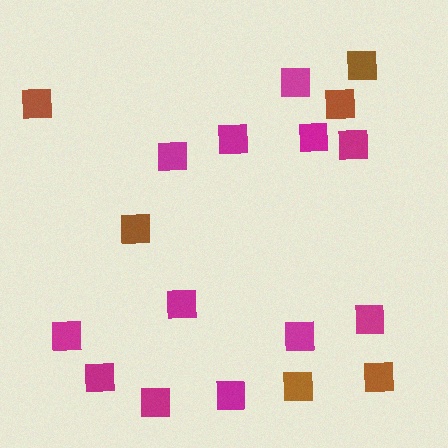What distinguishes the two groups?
There are 2 groups: one group of brown squares (6) and one group of magenta squares (12).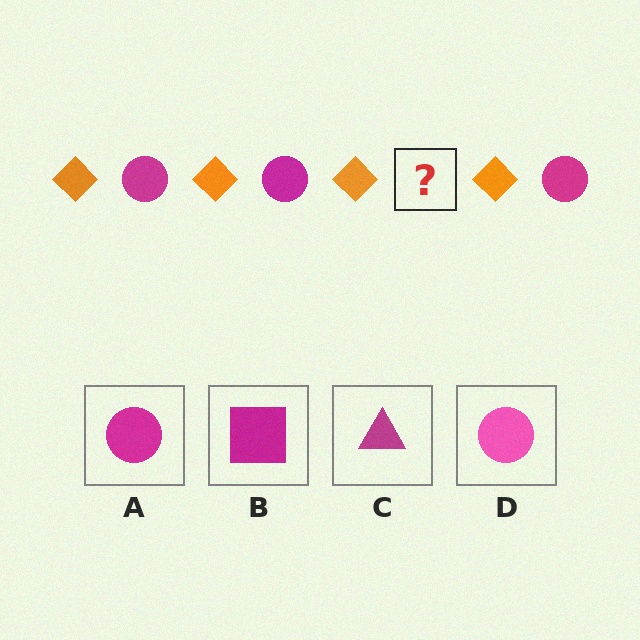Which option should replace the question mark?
Option A.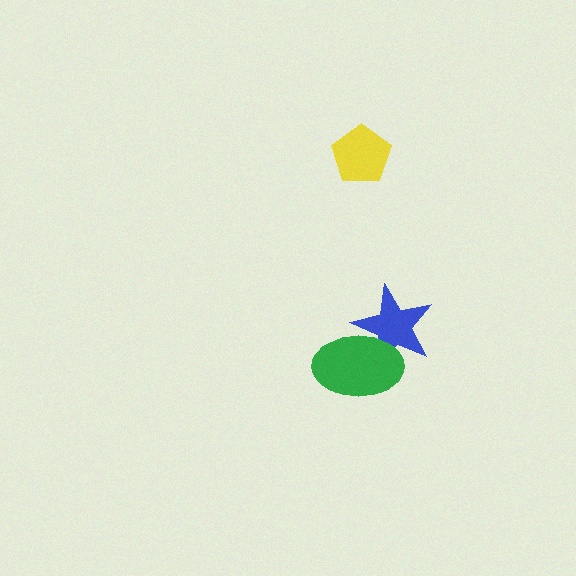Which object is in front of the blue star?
The green ellipse is in front of the blue star.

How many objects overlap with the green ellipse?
1 object overlaps with the green ellipse.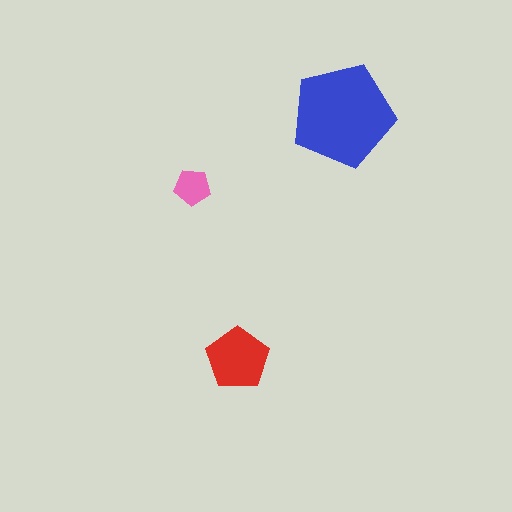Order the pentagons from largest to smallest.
the blue one, the red one, the pink one.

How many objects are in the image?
There are 3 objects in the image.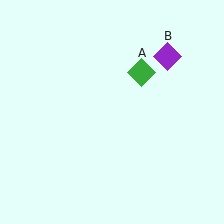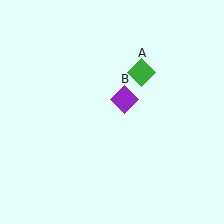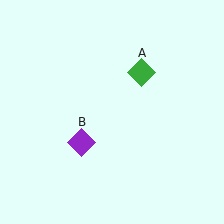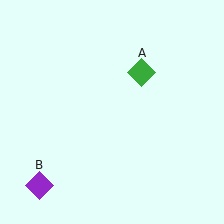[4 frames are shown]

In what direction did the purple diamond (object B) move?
The purple diamond (object B) moved down and to the left.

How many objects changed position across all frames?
1 object changed position: purple diamond (object B).